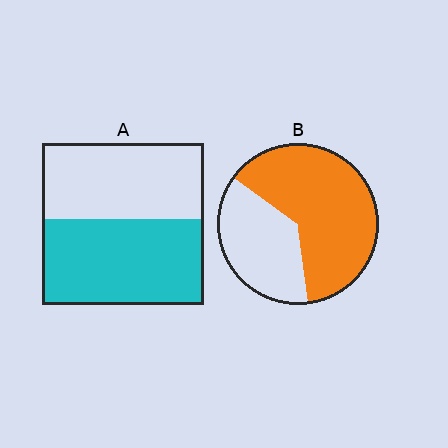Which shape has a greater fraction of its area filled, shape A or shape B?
Shape B.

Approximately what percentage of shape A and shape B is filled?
A is approximately 55% and B is approximately 65%.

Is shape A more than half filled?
Roughly half.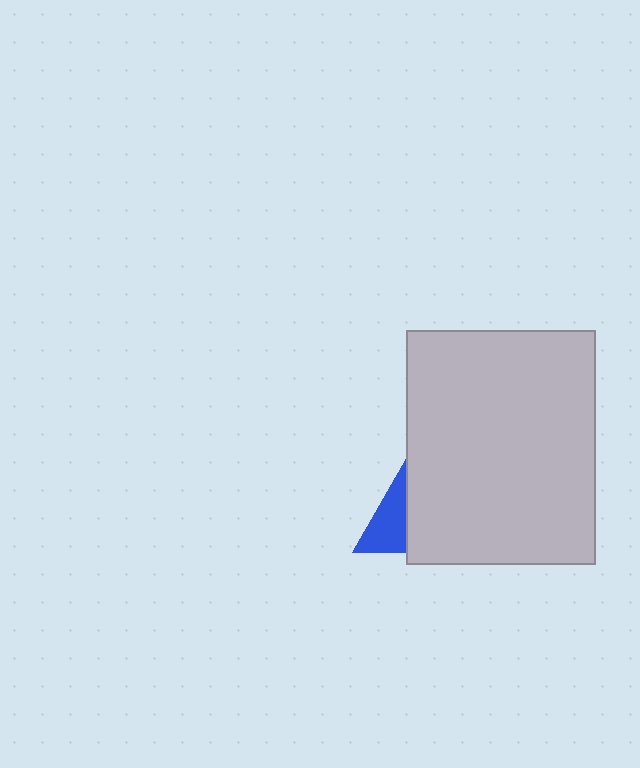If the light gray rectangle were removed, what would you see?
You would see the complete blue triangle.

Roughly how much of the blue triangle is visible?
A small part of it is visible (roughly 37%).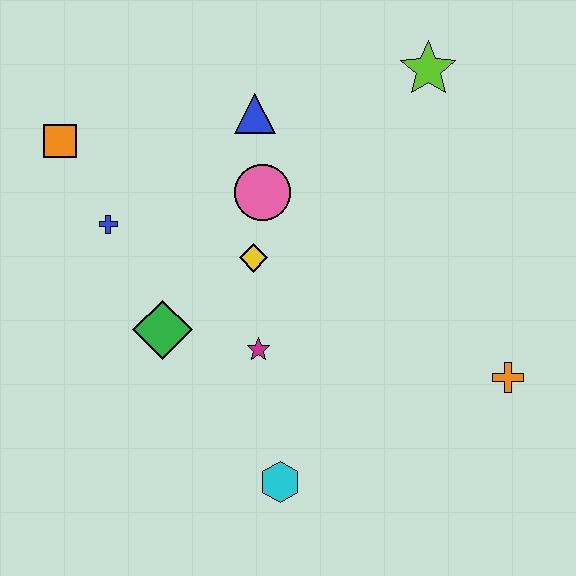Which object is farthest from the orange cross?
The orange square is farthest from the orange cross.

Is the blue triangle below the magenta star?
No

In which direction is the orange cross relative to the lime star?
The orange cross is below the lime star.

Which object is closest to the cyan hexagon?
The magenta star is closest to the cyan hexagon.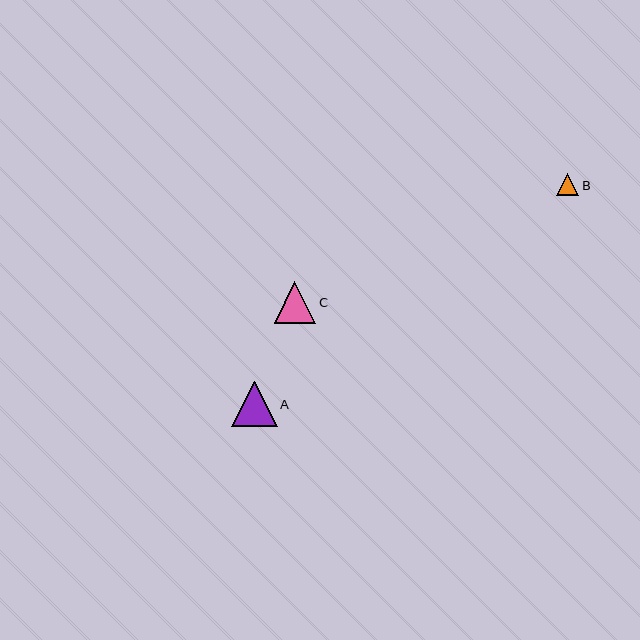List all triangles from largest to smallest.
From largest to smallest: A, C, B.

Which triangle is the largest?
Triangle A is the largest with a size of approximately 45 pixels.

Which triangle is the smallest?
Triangle B is the smallest with a size of approximately 22 pixels.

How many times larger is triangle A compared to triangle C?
Triangle A is approximately 1.1 times the size of triangle C.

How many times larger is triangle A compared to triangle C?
Triangle A is approximately 1.1 times the size of triangle C.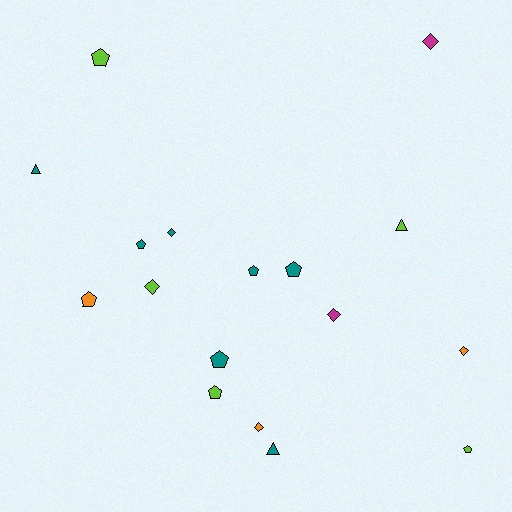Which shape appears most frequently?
Pentagon, with 8 objects.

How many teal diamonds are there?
There is 1 teal diamond.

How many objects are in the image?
There are 17 objects.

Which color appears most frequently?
Teal, with 7 objects.